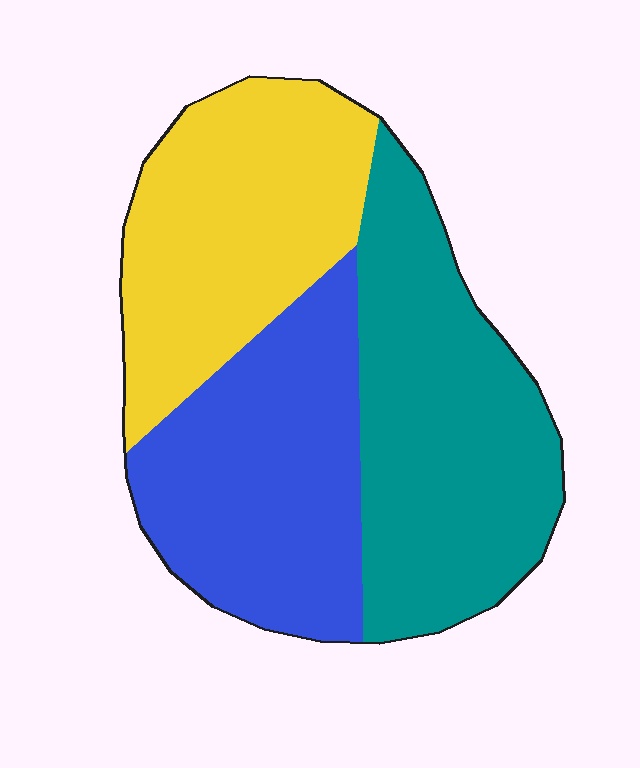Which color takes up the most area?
Teal, at roughly 35%.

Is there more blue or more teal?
Teal.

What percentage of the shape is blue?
Blue covers roughly 30% of the shape.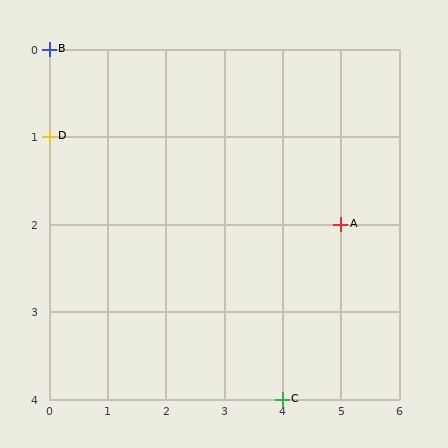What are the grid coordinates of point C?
Point C is at grid coordinates (4, 4).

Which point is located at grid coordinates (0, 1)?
Point D is at (0, 1).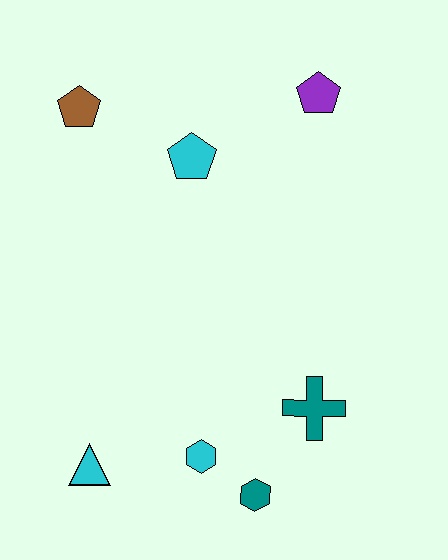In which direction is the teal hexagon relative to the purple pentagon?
The teal hexagon is below the purple pentagon.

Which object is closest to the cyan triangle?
The cyan hexagon is closest to the cyan triangle.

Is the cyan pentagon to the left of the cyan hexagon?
Yes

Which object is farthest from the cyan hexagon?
The purple pentagon is farthest from the cyan hexagon.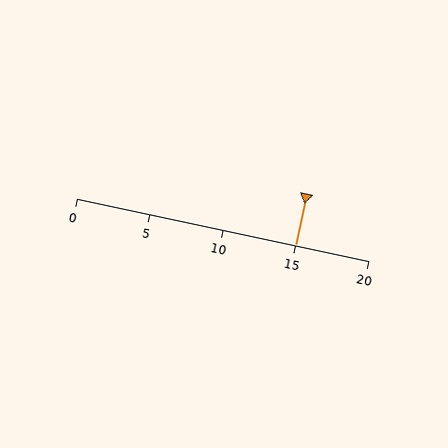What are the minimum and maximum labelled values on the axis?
The axis runs from 0 to 20.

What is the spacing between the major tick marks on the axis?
The major ticks are spaced 5 apart.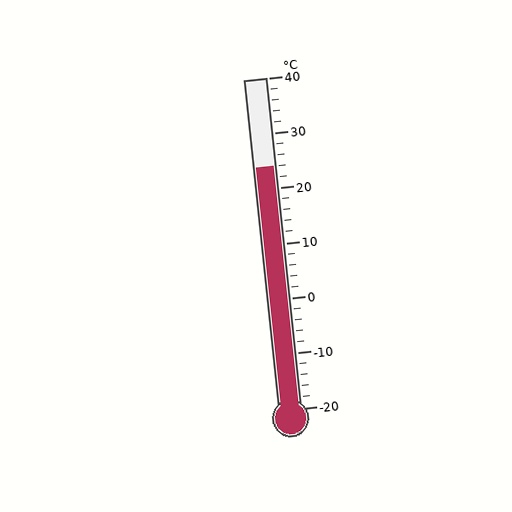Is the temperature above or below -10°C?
The temperature is above -10°C.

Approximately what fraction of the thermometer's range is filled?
The thermometer is filled to approximately 75% of its range.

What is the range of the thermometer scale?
The thermometer scale ranges from -20°C to 40°C.